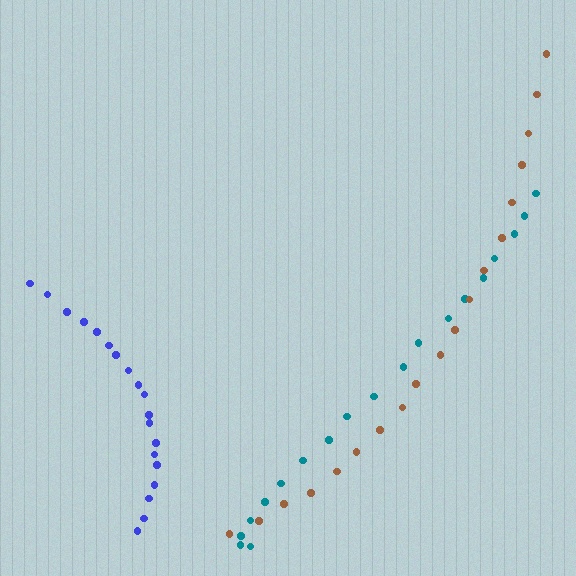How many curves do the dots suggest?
There are 3 distinct paths.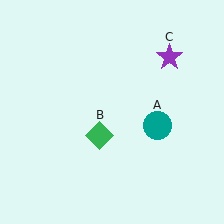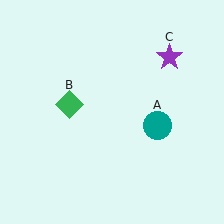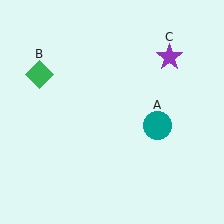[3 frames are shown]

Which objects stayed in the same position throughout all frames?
Teal circle (object A) and purple star (object C) remained stationary.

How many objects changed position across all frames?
1 object changed position: green diamond (object B).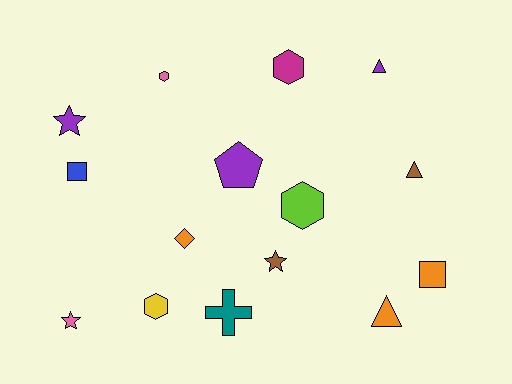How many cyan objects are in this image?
There are no cyan objects.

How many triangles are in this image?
There are 3 triangles.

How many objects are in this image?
There are 15 objects.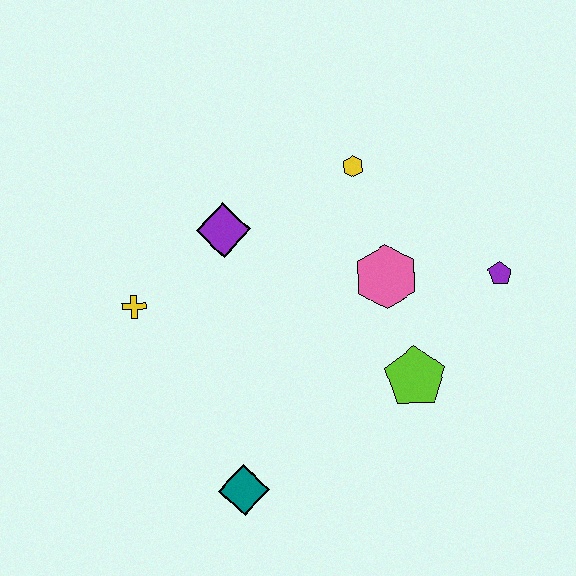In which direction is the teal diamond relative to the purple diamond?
The teal diamond is below the purple diamond.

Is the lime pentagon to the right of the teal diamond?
Yes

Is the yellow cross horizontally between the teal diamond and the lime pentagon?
No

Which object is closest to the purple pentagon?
The pink hexagon is closest to the purple pentagon.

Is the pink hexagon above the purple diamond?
No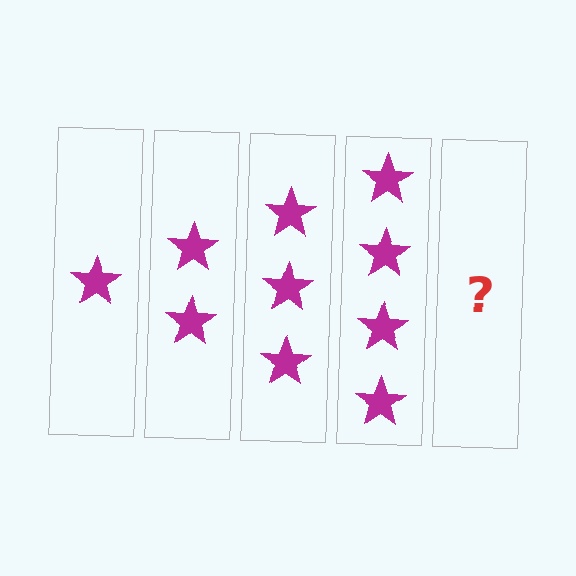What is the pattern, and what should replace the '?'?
The pattern is that each step adds one more star. The '?' should be 5 stars.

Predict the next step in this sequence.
The next step is 5 stars.